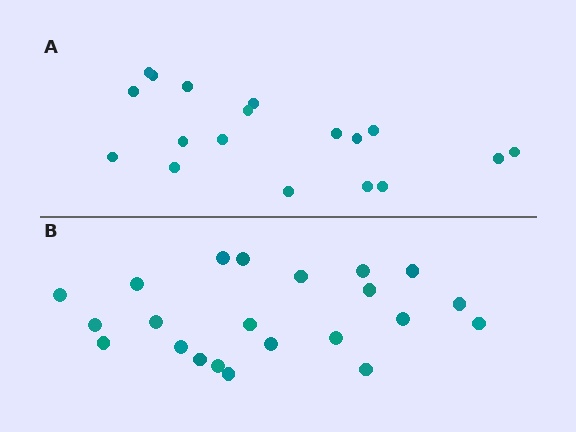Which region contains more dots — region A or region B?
Region B (the bottom region) has more dots.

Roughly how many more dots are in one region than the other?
Region B has about 4 more dots than region A.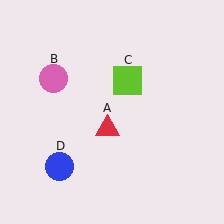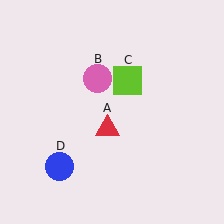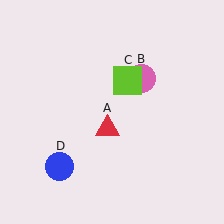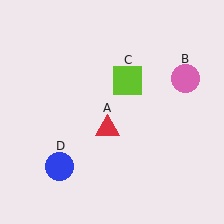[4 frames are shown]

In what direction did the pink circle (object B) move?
The pink circle (object B) moved right.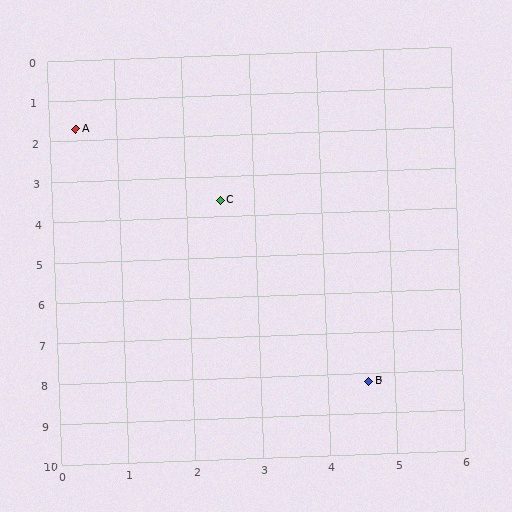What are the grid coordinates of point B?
Point B is at approximately (4.6, 8.2).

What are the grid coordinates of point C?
Point C is at approximately (2.5, 3.6).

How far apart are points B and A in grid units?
Points B and A are about 7.7 grid units apart.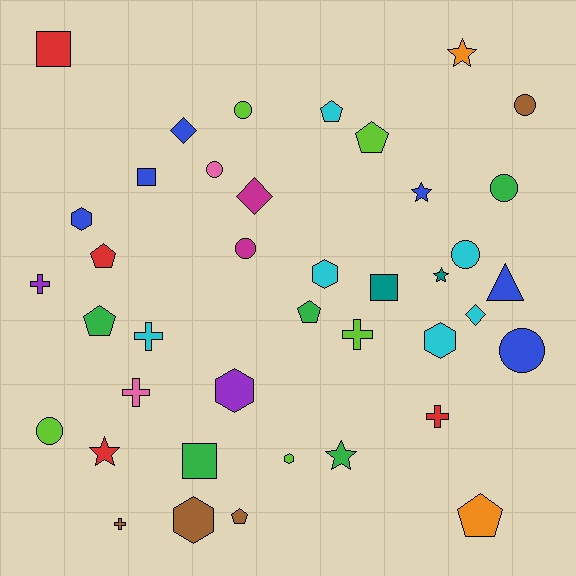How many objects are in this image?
There are 40 objects.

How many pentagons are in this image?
There are 7 pentagons.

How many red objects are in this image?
There are 4 red objects.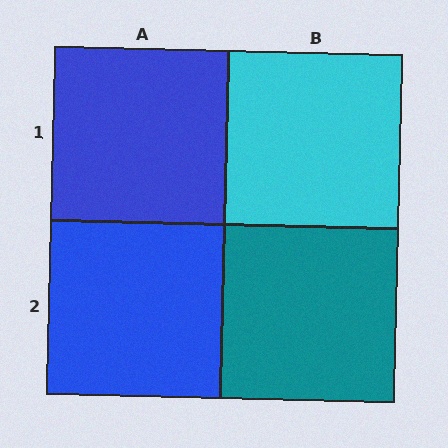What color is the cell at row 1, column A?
Blue.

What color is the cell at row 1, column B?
Cyan.